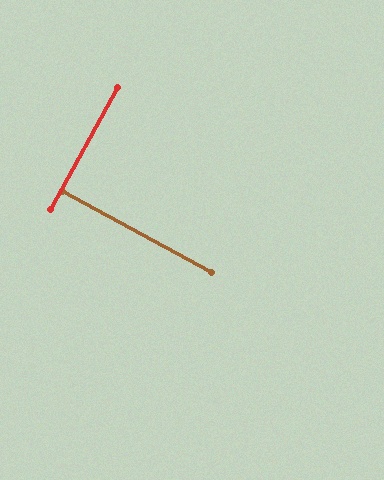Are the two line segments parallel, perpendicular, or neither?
Perpendicular — they meet at approximately 90°.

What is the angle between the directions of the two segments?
Approximately 90 degrees.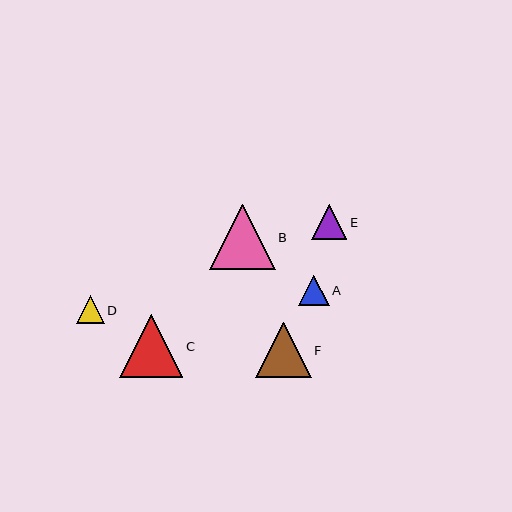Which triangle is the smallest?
Triangle D is the smallest with a size of approximately 28 pixels.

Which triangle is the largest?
Triangle B is the largest with a size of approximately 65 pixels.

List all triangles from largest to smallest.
From largest to smallest: B, C, F, E, A, D.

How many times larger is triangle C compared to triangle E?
Triangle C is approximately 1.8 times the size of triangle E.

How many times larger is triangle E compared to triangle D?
Triangle E is approximately 1.2 times the size of triangle D.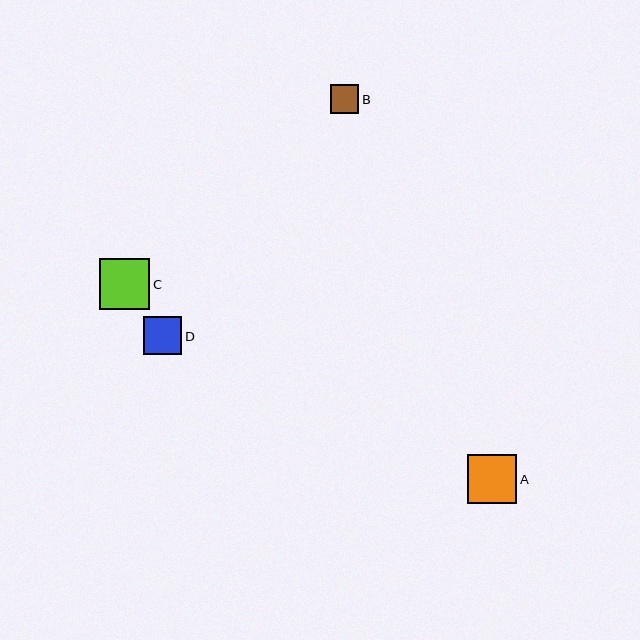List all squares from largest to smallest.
From largest to smallest: C, A, D, B.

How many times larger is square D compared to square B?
Square D is approximately 1.3 times the size of square B.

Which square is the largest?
Square C is the largest with a size of approximately 50 pixels.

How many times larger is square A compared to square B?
Square A is approximately 1.7 times the size of square B.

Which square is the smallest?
Square B is the smallest with a size of approximately 29 pixels.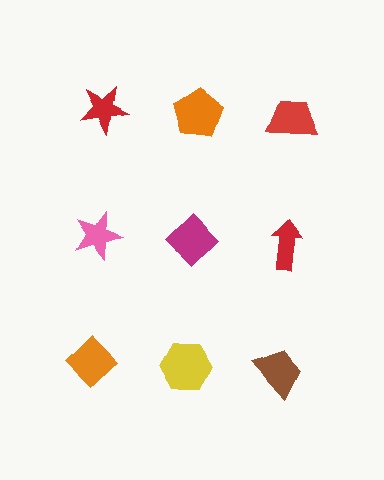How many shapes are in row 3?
3 shapes.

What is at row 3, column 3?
A brown trapezoid.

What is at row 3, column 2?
A yellow hexagon.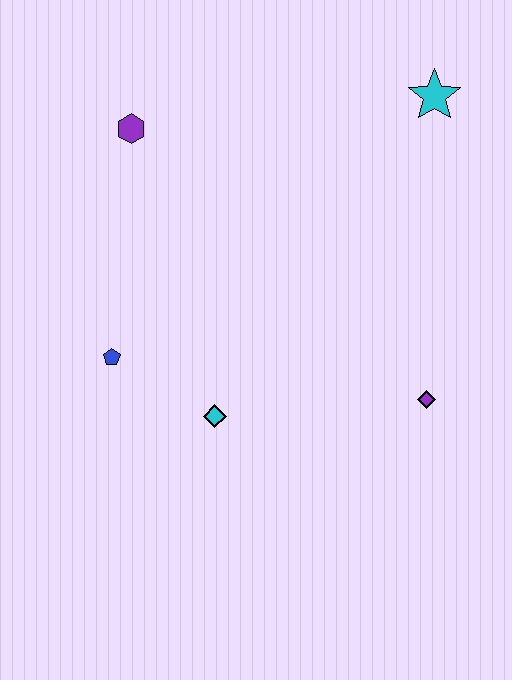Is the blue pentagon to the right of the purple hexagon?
No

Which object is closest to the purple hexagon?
The blue pentagon is closest to the purple hexagon.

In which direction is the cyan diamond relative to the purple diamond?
The cyan diamond is to the left of the purple diamond.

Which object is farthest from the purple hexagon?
The purple diamond is farthest from the purple hexagon.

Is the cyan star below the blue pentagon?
No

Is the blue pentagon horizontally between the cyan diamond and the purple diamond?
No